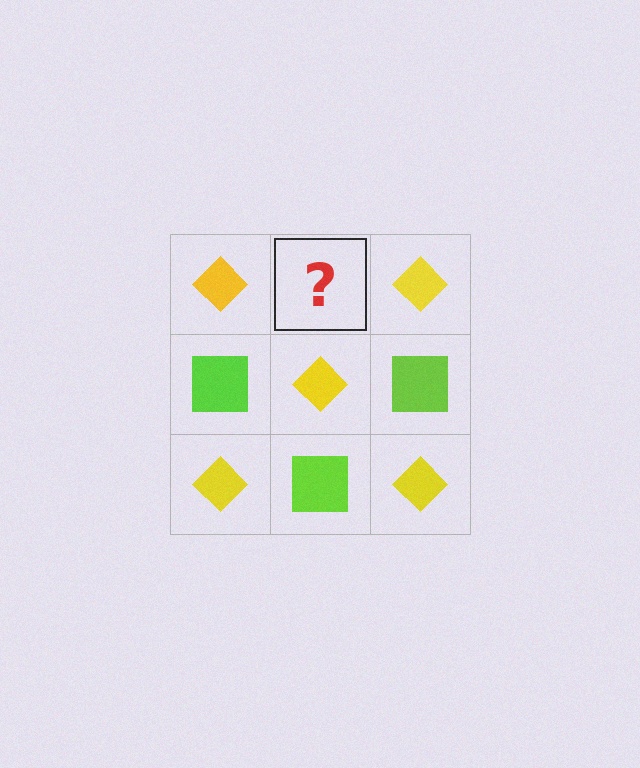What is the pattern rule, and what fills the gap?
The rule is that it alternates yellow diamond and lime square in a checkerboard pattern. The gap should be filled with a lime square.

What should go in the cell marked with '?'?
The missing cell should contain a lime square.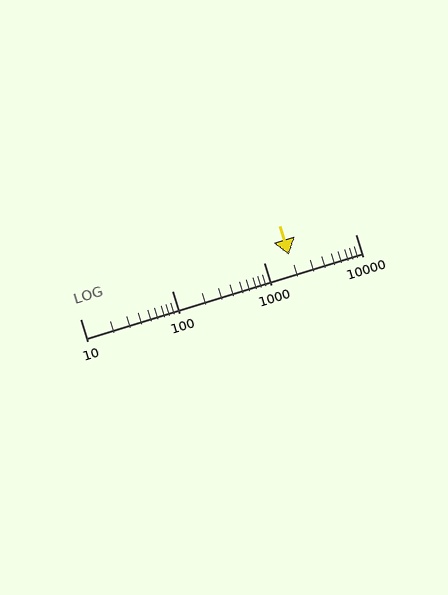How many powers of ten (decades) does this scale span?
The scale spans 3 decades, from 10 to 10000.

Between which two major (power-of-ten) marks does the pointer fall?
The pointer is between 1000 and 10000.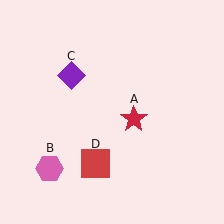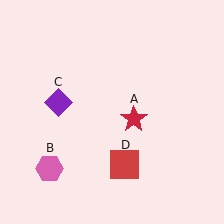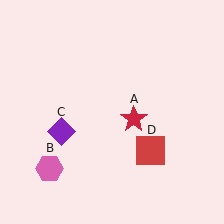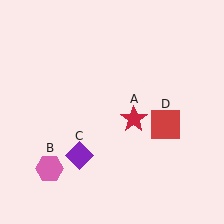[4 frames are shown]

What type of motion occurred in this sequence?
The purple diamond (object C), red square (object D) rotated counterclockwise around the center of the scene.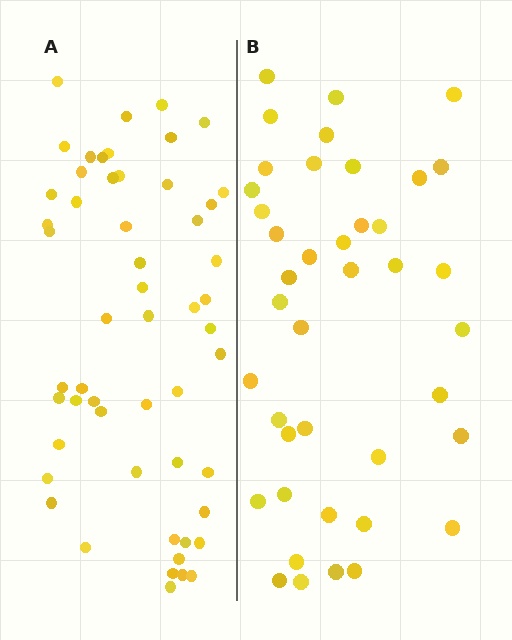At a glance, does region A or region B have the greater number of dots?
Region A (the left region) has more dots.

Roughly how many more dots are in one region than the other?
Region A has approximately 15 more dots than region B.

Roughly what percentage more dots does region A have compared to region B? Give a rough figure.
About 30% more.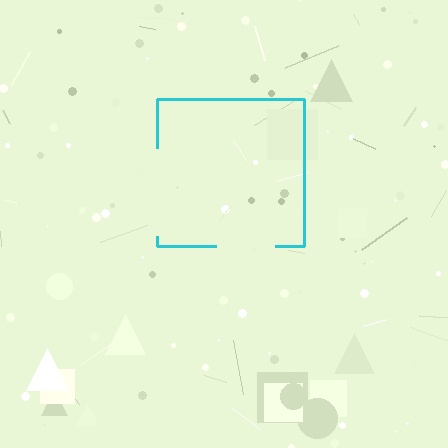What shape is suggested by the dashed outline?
The dashed outline suggests a square.